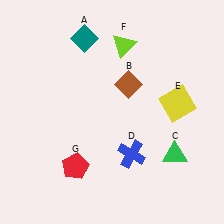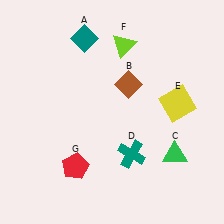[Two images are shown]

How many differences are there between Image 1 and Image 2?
There is 1 difference between the two images.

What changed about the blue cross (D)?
In Image 1, D is blue. In Image 2, it changed to teal.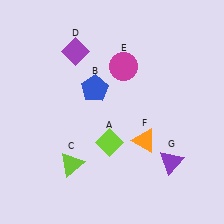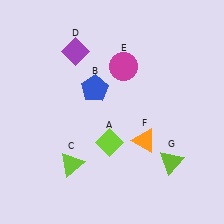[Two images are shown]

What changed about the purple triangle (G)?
In Image 1, G is purple. In Image 2, it changed to lime.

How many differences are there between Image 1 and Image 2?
There is 1 difference between the two images.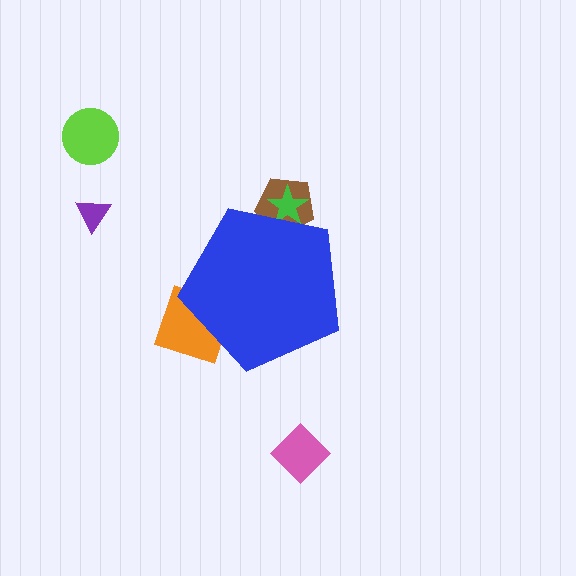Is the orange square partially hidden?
Yes, the orange square is partially hidden behind the blue pentagon.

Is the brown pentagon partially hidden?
Yes, the brown pentagon is partially hidden behind the blue pentagon.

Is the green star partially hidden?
Yes, the green star is partially hidden behind the blue pentagon.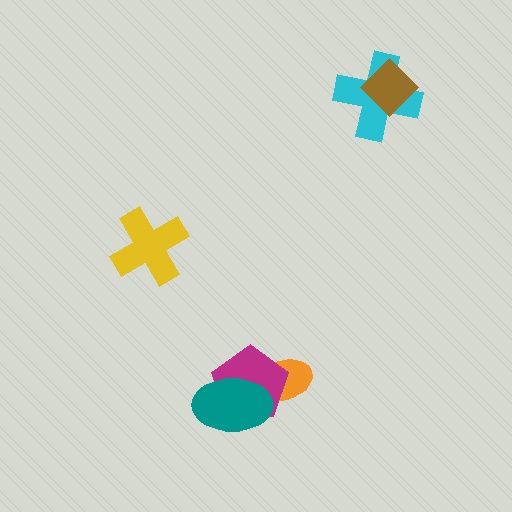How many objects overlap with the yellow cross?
0 objects overlap with the yellow cross.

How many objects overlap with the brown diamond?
1 object overlaps with the brown diamond.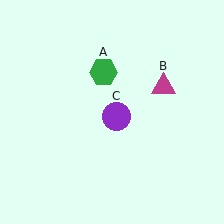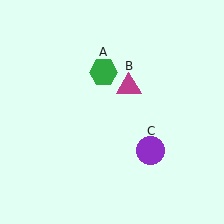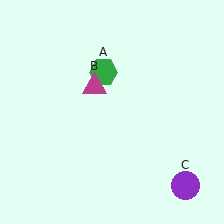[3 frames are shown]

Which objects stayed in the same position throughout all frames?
Green hexagon (object A) remained stationary.